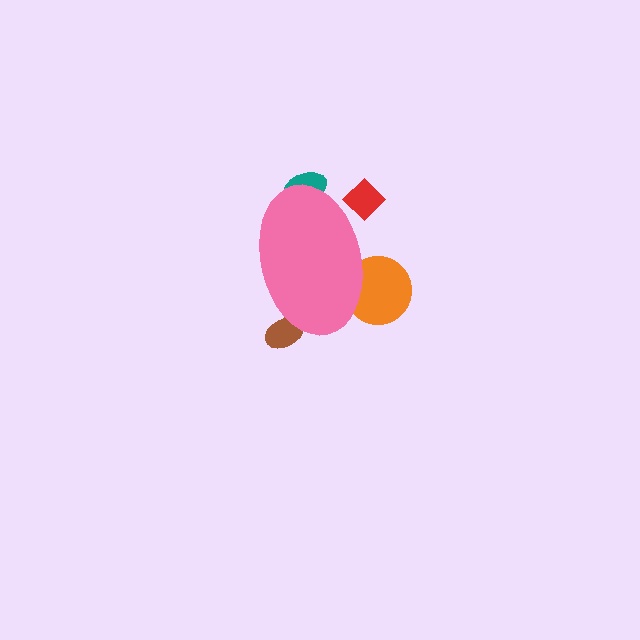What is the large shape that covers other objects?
A pink ellipse.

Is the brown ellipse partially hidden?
Yes, the brown ellipse is partially hidden behind the pink ellipse.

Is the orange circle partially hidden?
Yes, the orange circle is partially hidden behind the pink ellipse.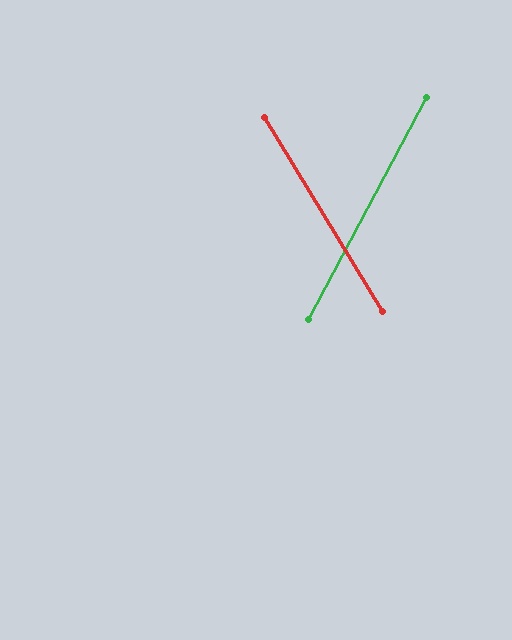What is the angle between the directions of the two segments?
Approximately 59 degrees.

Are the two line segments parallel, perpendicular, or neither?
Neither parallel nor perpendicular — they differ by about 59°.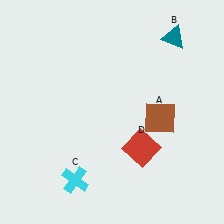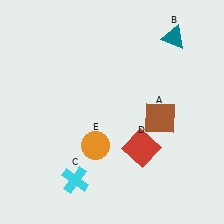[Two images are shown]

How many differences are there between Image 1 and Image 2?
There is 1 difference between the two images.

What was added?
An orange circle (E) was added in Image 2.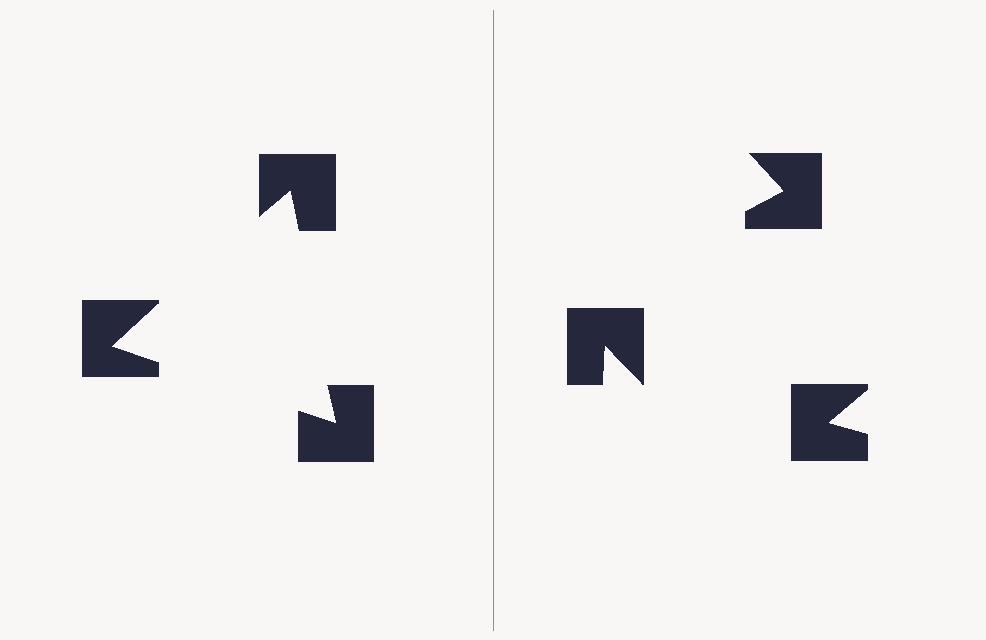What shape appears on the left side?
An illusory triangle.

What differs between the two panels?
The notched squares are positioned identically on both sides; only the wedge orientations differ. On the left they align to a triangle; on the right they are misaligned.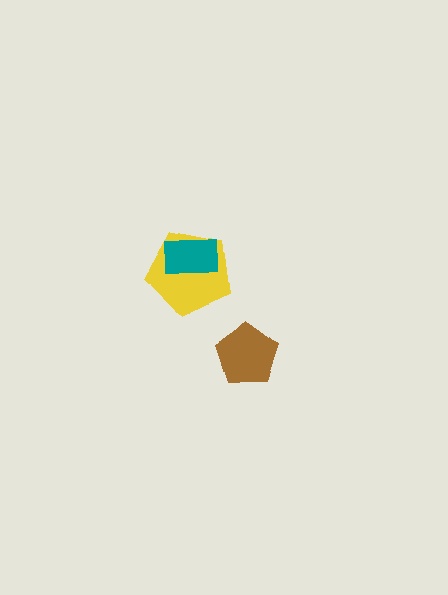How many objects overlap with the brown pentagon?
0 objects overlap with the brown pentagon.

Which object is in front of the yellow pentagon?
The teal rectangle is in front of the yellow pentagon.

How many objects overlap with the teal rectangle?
1 object overlaps with the teal rectangle.